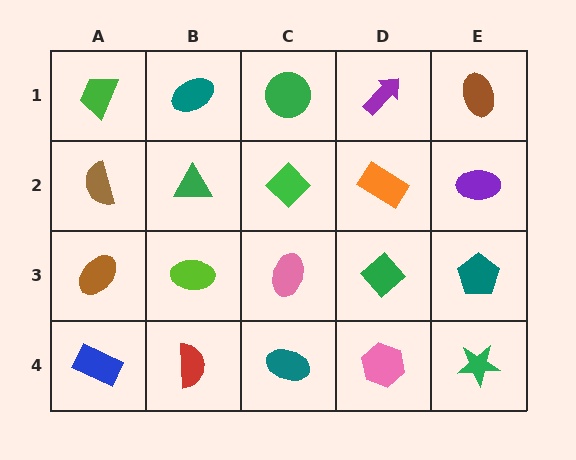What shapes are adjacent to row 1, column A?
A brown semicircle (row 2, column A), a teal ellipse (row 1, column B).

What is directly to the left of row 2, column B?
A brown semicircle.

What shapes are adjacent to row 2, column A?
A green trapezoid (row 1, column A), a brown ellipse (row 3, column A), a green triangle (row 2, column B).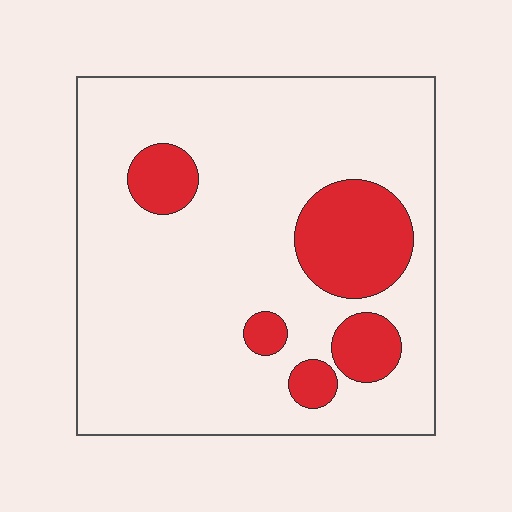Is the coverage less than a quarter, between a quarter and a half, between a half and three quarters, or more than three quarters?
Less than a quarter.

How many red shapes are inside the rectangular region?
5.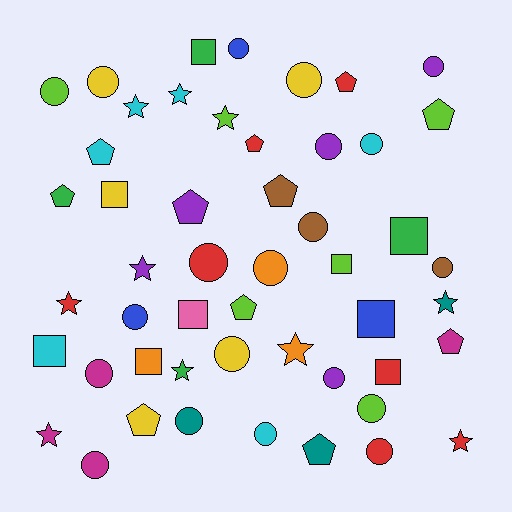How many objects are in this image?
There are 50 objects.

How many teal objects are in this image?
There are 3 teal objects.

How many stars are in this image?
There are 10 stars.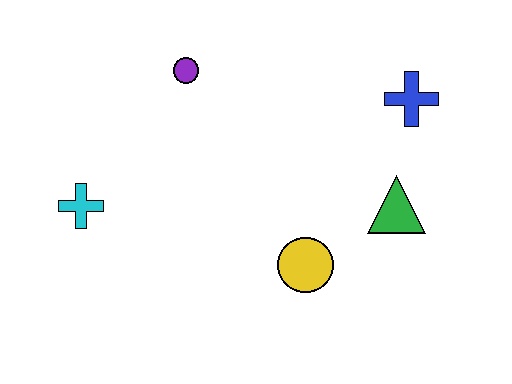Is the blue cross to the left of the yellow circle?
No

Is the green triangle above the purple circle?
No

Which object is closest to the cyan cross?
The purple circle is closest to the cyan cross.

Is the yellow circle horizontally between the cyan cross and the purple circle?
No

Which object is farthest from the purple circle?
The green triangle is farthest from the purple circle.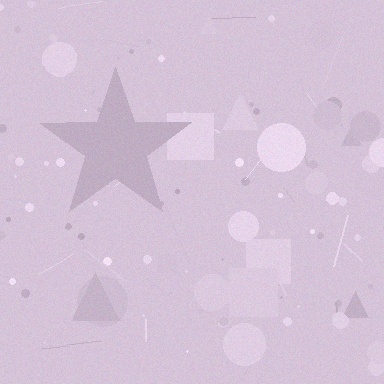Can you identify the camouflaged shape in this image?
The camouflaged shape is a star.